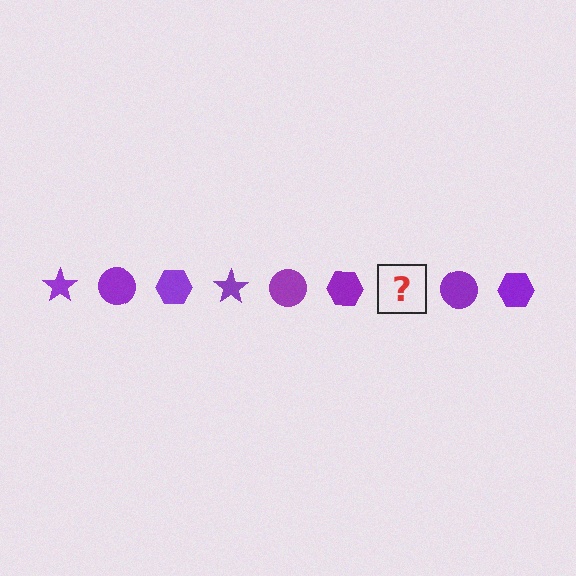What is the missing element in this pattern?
The missing element is a purple star.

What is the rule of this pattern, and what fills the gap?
The rule is that the pattern cycles through star, circle, hexagon shapes in purple. The gap should be filled with a purple star.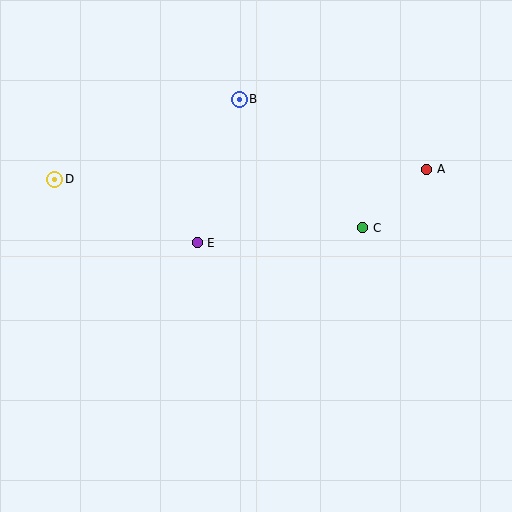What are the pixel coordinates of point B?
Point B is at (239, 99).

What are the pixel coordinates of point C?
Point C is at (363, 228).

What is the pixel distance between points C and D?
The distance between C and D is 312 pixels.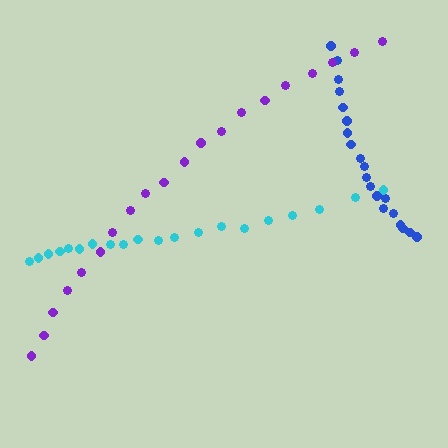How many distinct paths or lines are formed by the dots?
There are 3 distinct paths.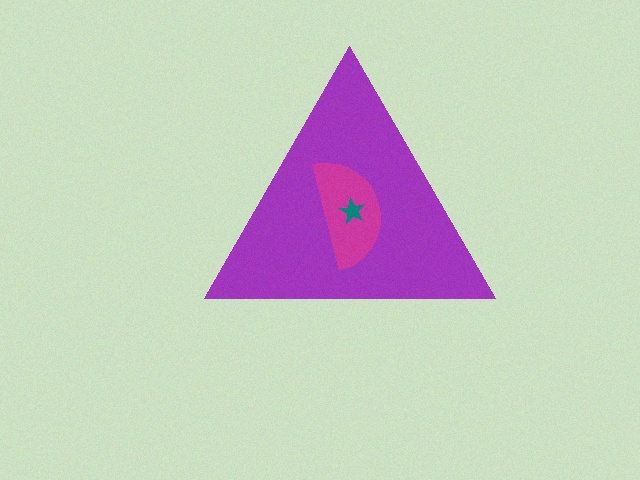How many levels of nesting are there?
3.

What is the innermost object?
The teal star.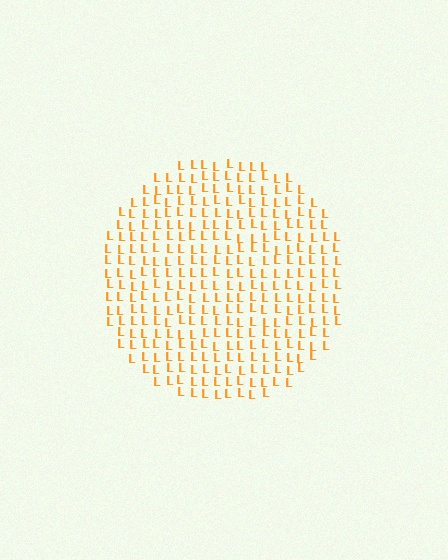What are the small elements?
The small elements are letter L's.